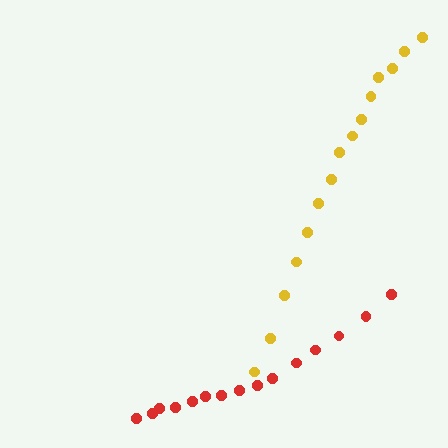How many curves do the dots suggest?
There are 2 distinct paths.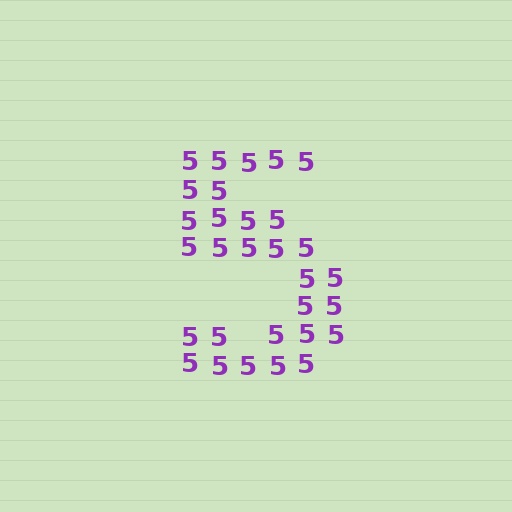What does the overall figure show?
The overall figure shows the digit 5.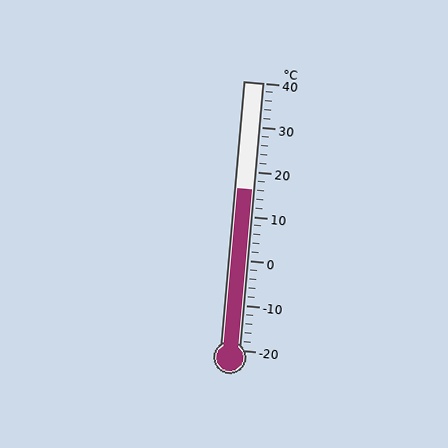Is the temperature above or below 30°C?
The temperature is below 30°C.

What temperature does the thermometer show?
The thermometer shows approximately 16°C.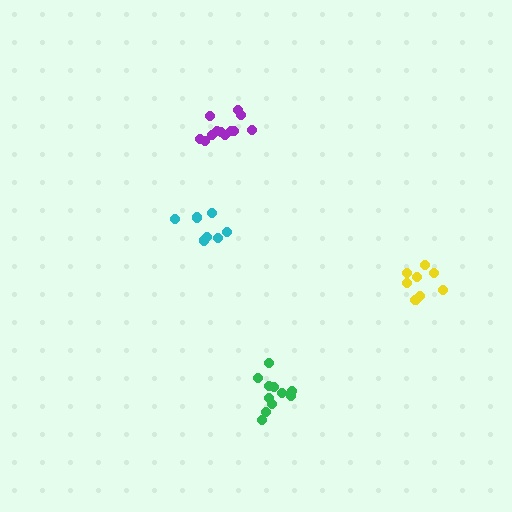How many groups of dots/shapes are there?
There are 4 groups.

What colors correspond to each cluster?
The clusters are colored: cyan, green, purple, yellow.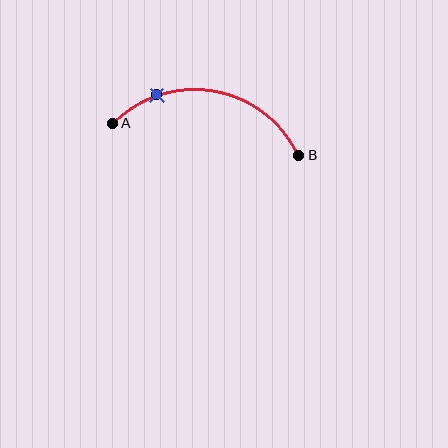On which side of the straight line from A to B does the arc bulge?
The arc bulges above the straight line connecting A and B.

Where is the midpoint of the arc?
The arc midpoint is the point on the curve farthest from the straight line joining A and B. It sits above that line.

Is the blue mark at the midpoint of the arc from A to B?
No. The blue mark lies on the arc but is closer to endpoint A. The arc midpoint would be at the point on the curve equidistant along the arc from both A and B.